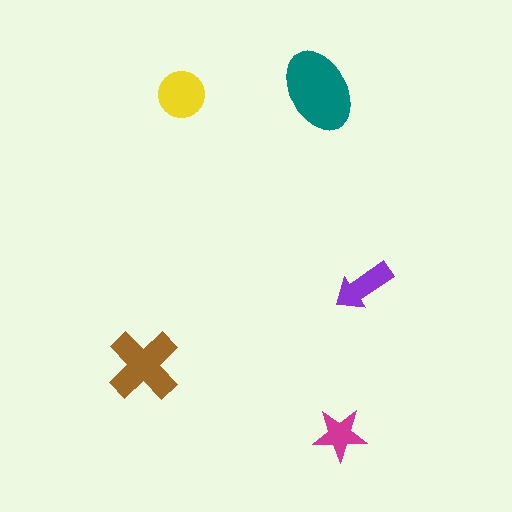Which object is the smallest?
The magenta star.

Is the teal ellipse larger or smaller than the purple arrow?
Larger.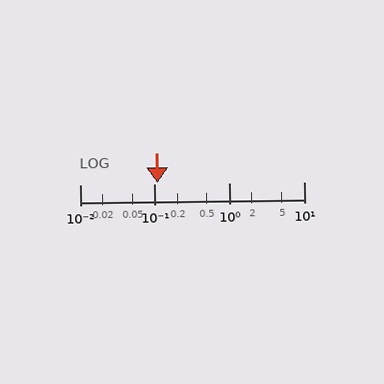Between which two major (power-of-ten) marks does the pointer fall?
The pointer is between 0.1 and 1.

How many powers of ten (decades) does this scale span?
The scale spans 3 decades, from 0.01 to 10.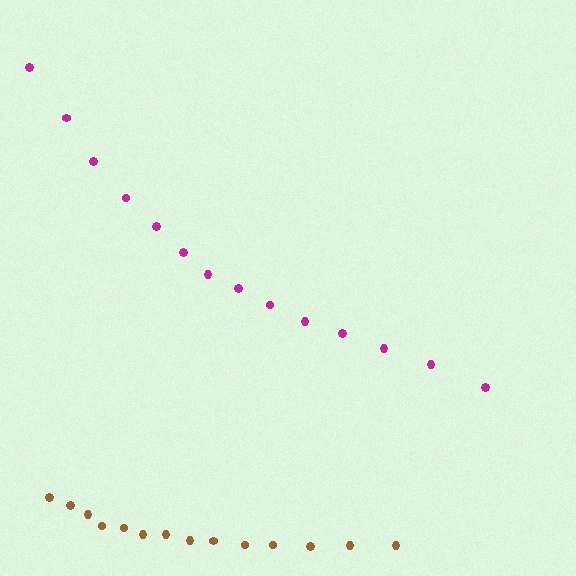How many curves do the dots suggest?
There are 2 distinct paths.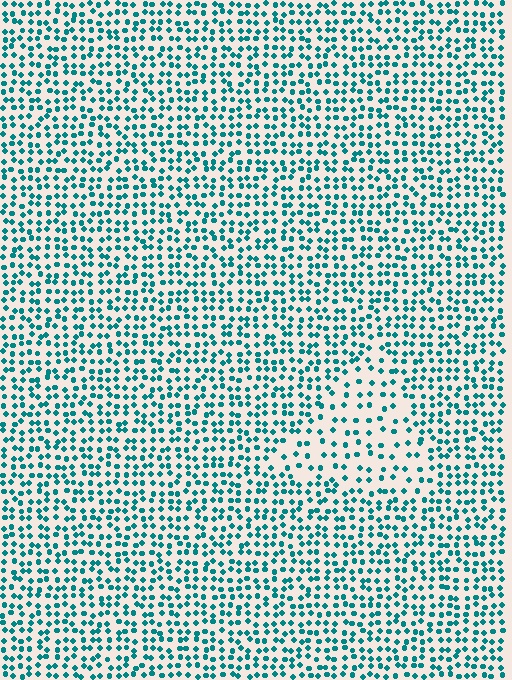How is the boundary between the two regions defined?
The boundary is defined by a change in element density (approximately 1.9x ratio). All elements are the same color, size, and shape.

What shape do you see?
I see a triangle.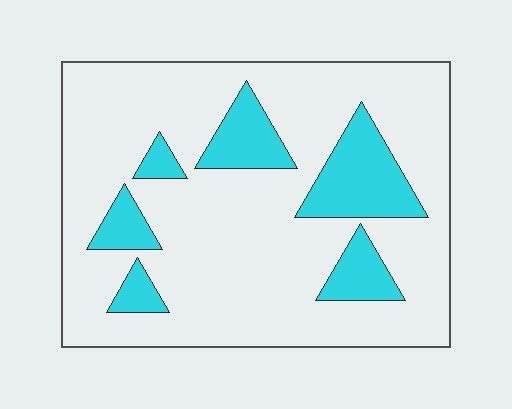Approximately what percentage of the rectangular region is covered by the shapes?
Approximately 20%.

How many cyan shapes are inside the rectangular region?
6.